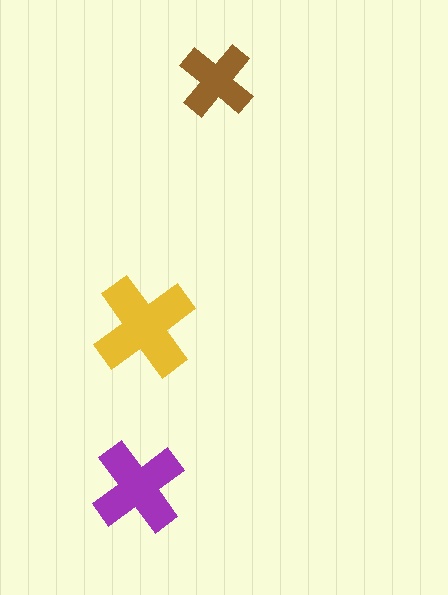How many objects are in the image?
There are 3 objects in the image.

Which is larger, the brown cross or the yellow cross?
The yellow one.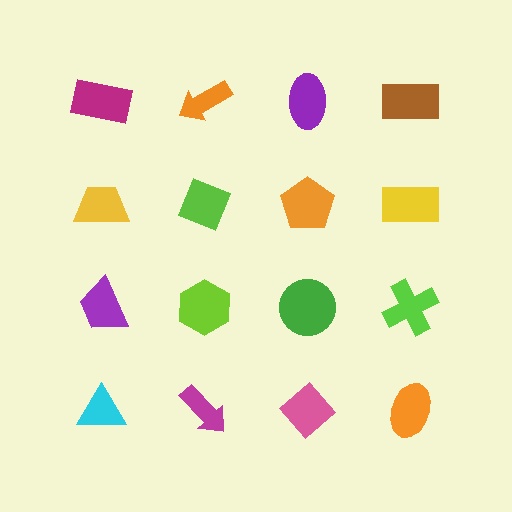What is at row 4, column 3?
A pink diamond.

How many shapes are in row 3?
4 shapes.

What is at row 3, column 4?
A lime cross.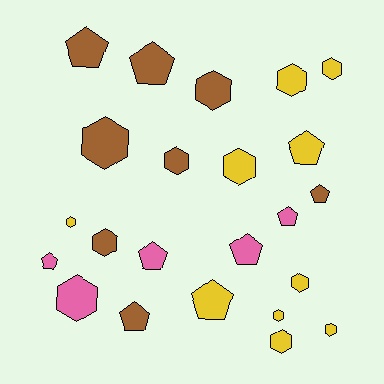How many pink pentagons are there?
There are 4 pink pentagons.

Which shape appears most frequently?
Hexagon, with 13 objects.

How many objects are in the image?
There are 23 objects.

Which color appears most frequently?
Yellow, with 10 objects.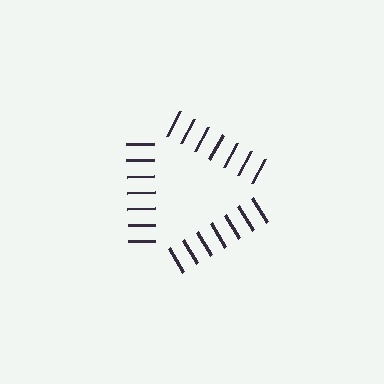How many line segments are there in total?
21 — 7 along each of the 3 edges.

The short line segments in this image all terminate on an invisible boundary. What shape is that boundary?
An illusory triangle — the line segments terminate on its edges but no continuous stroke is drawn.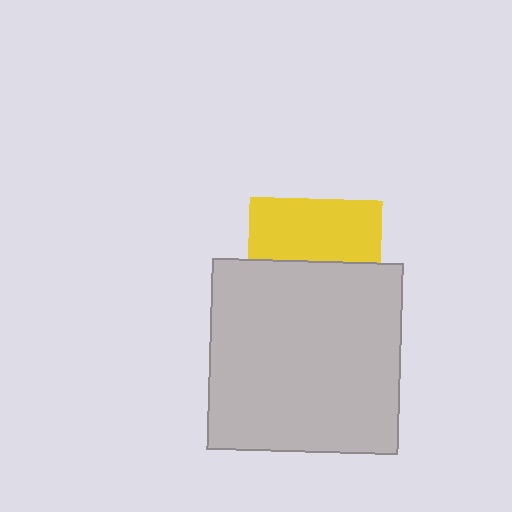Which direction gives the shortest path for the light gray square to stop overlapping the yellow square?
Moving down gives the shortest separation.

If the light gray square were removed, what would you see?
You would see the complete yellow square.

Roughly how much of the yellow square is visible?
About half of it is visible (roughly 47%).